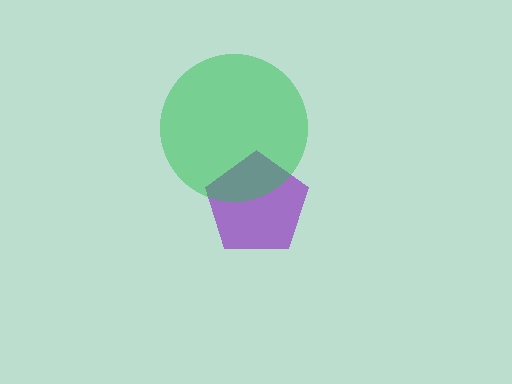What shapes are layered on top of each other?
The layered shapes are: a purple pentagon, a green circle.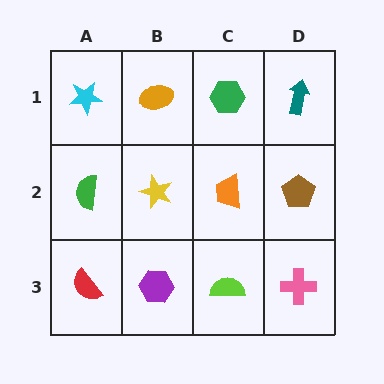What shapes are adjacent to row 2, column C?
A green hexagon (row 1, column C), a lime semicircle (row 3, column C), a yellow star (row 2, column B), a brown pentagon (row 2, column D).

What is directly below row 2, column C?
A lime semicircle.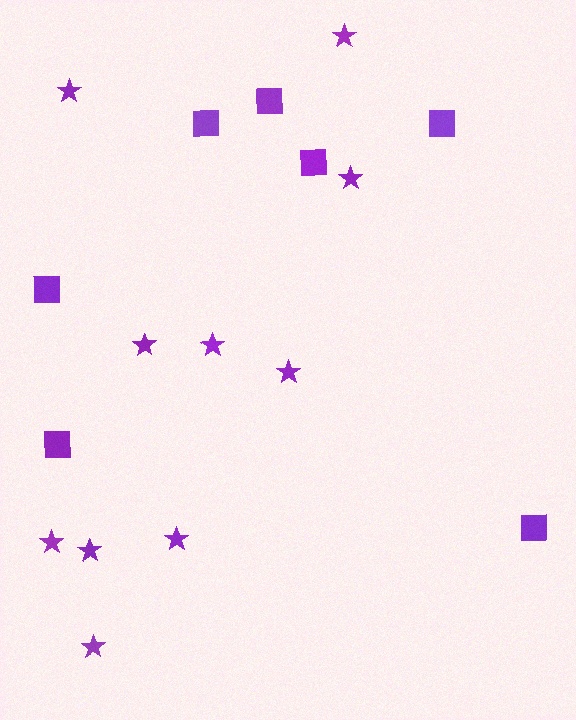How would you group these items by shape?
There are 2 groups: one group of stars (10) and one group of squares (7).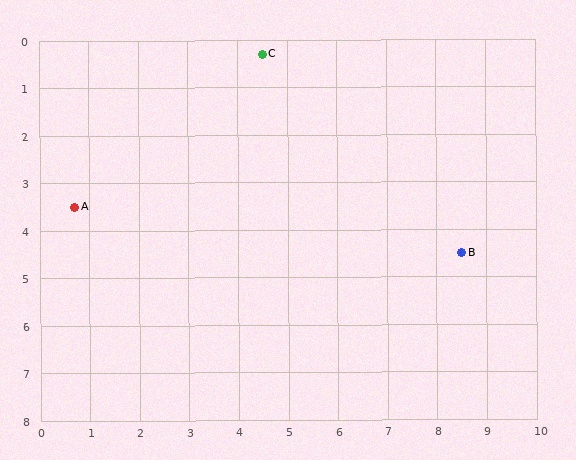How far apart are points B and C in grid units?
Points B and C are about 5.8 grid units apart.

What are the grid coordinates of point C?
Point C is at approximately (4.5, 0.3).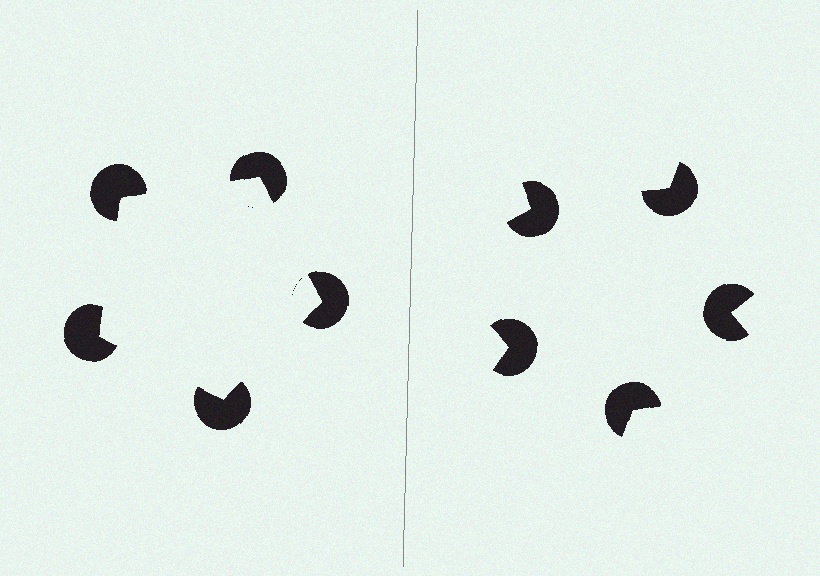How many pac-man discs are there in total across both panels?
10 — 5 on each side.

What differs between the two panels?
The pac-man discs are positioned identically on both sides; only the wedge orientations differ. On the left they align to a pentagon; on the right they are misaligned.